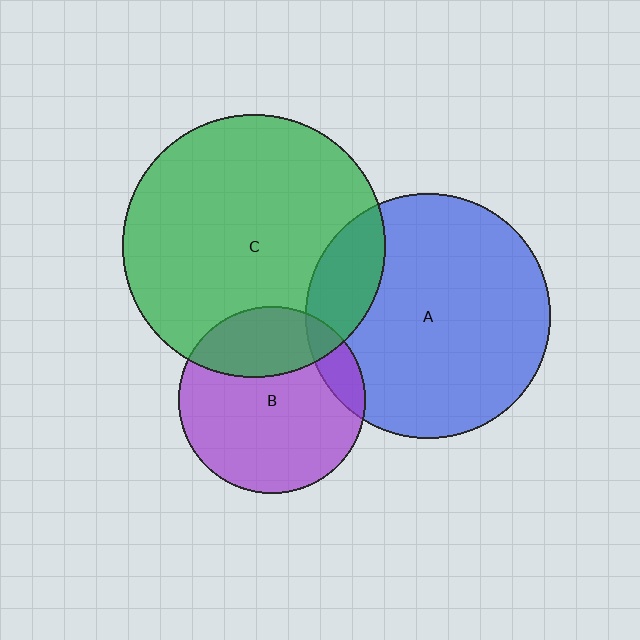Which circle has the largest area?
Circle C (green).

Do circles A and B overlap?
Yes.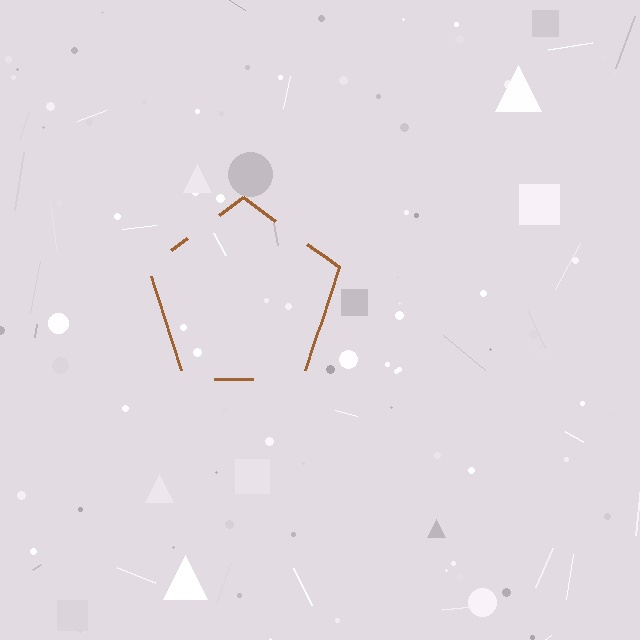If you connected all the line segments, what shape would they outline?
They would outline a pentagon.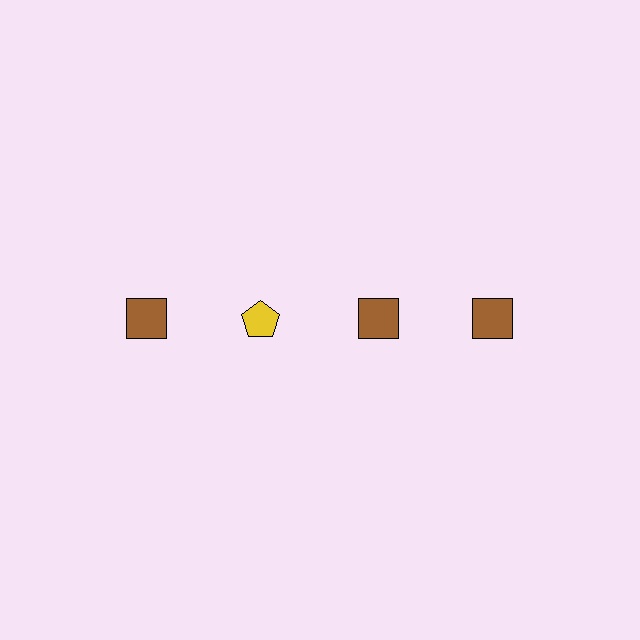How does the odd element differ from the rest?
It differs in both color (yellow instead of brown) and shape (pentagon instead of square).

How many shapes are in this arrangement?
There are 4 shapes arranged in a grid pattern.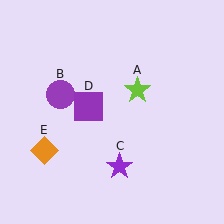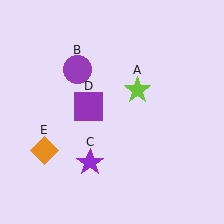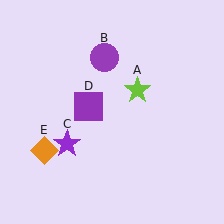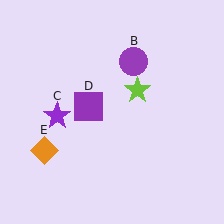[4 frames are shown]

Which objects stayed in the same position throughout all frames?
Lime star (object A) and purple square (object D) and orange diamond (object E) remained stationary.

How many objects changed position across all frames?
2 objects changed position: purple circle (object B), purple star (object C).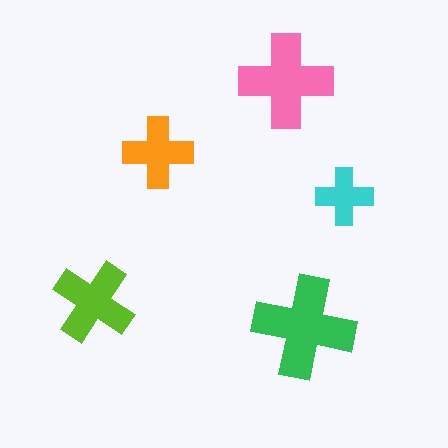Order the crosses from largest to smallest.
the green one, the pink one, the lime one, the orange one, the cyan one.